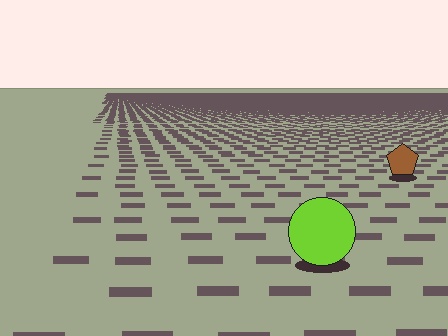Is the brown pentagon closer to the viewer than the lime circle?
No. The lime circle is closer — you can tell from the texture gradient: the ground texture is coarser near it.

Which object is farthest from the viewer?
The brown pentagon is farthest from the viewer. It appears smaller and the ground texture around it is denser.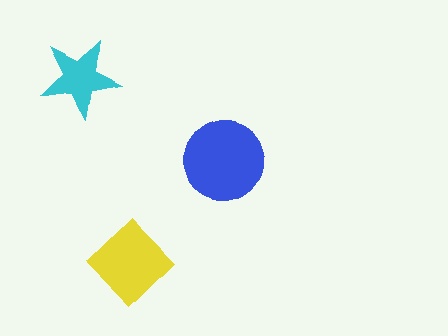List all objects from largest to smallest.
The blue circle, the yellow diamond, the cyan star.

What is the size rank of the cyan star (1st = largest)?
3rd.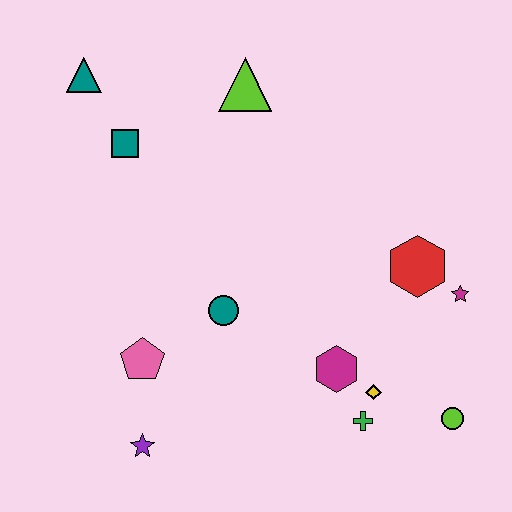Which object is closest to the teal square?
The teal triangle is closest to the teal square.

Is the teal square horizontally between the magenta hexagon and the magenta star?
No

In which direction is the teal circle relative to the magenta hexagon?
The teal circle is to the left of the magenta hexagon.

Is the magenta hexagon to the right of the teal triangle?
Yes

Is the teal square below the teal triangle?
Yes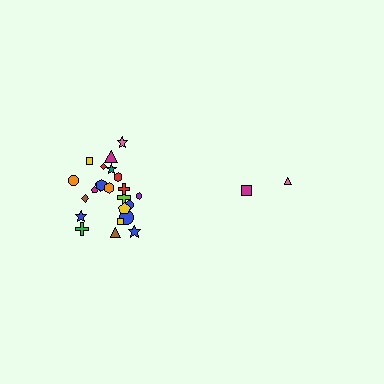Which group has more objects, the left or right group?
The left group.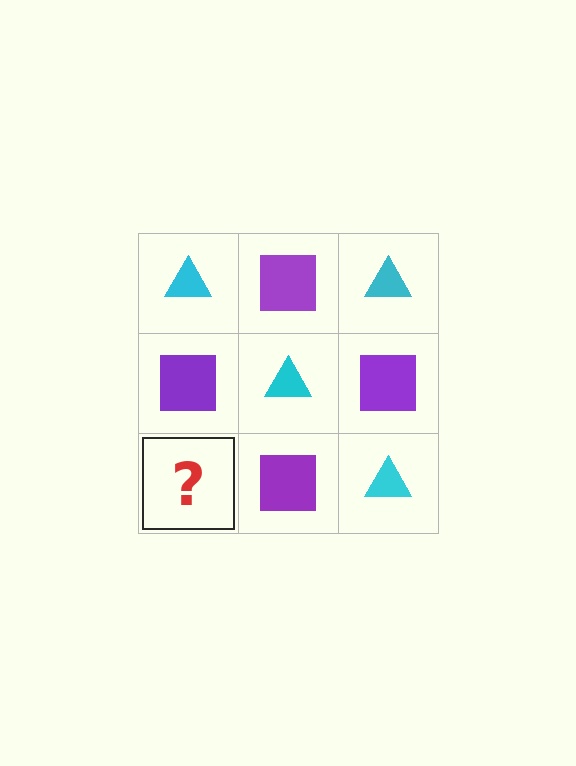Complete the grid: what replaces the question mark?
The question mark should be replaced with a cyan triangle.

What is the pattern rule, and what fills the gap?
The rule is that it alternates cyan triangle and purple square in a checkerboard pattern. The gap should be filled with a cyan triangle.